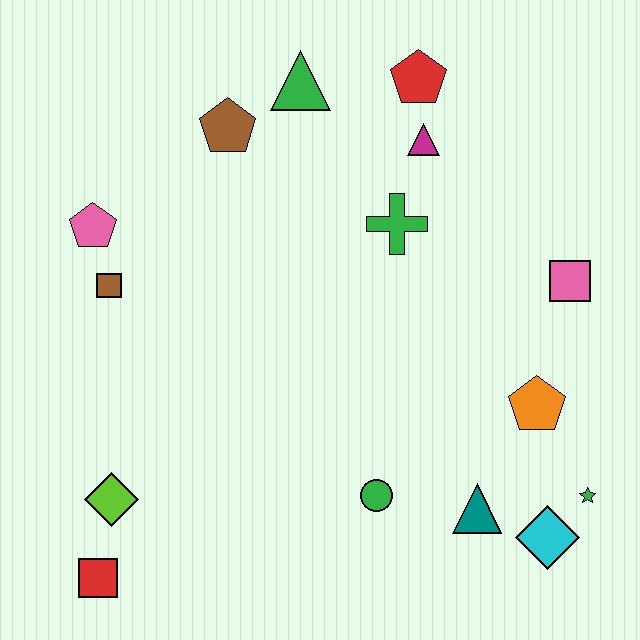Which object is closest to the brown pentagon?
The green triangle is closest to the brown pentagon.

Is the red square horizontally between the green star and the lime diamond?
No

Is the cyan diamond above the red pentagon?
No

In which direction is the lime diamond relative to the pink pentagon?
The lime diamond is below the pink pentagon.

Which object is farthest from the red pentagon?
The red square is farthest from the red pentagon.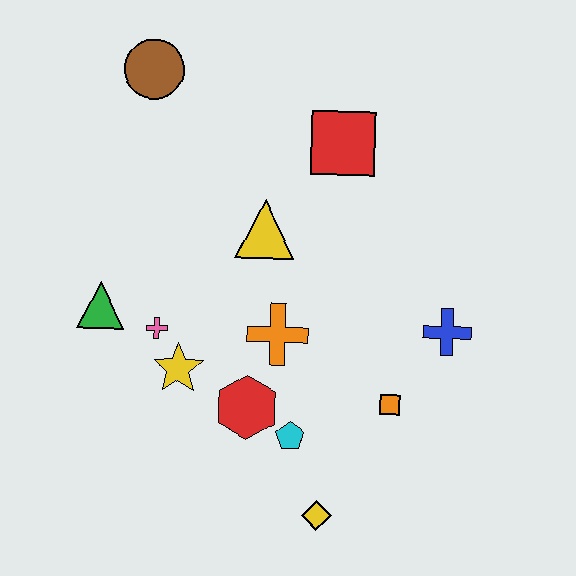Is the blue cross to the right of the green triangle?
Yes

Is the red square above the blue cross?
Yes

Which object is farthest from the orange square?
The brown circle is farthest from the orange square.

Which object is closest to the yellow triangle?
The orange cross is closest to the yellow triangle.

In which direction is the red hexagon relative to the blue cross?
The red hexagon is to the left of the blue cross.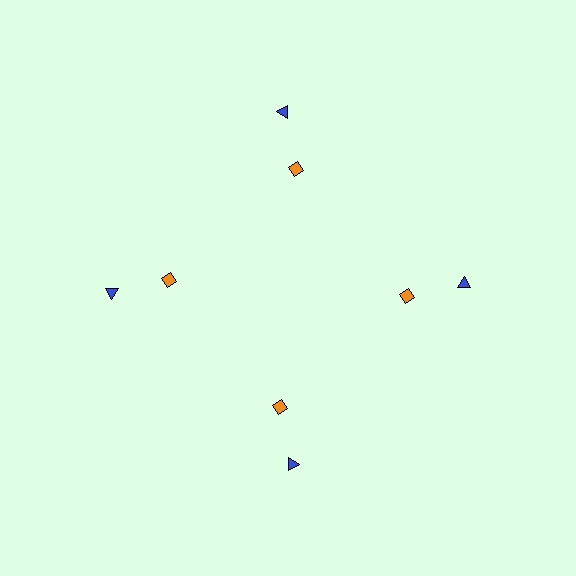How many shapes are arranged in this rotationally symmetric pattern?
There are 8 shapes, arranged in 4 groups of 2.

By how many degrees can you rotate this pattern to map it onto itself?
The pattern maps onto itself every 90 degrees of rotation.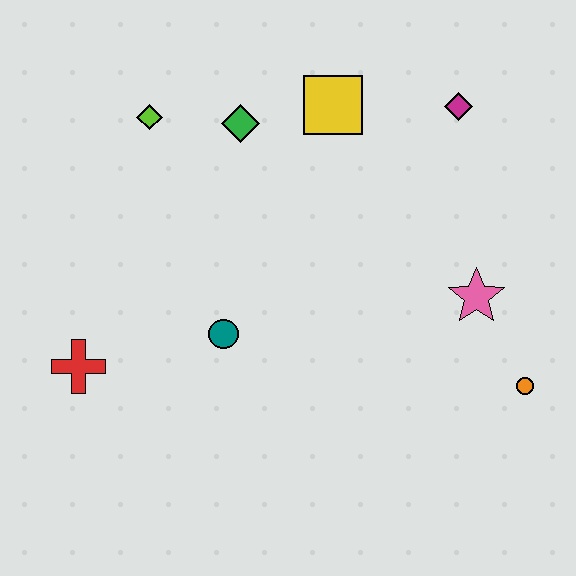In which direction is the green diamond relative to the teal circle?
The green diamond is above the teal circle.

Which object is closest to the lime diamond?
The green diamond is closest to the lime diamond.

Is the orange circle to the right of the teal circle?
Yes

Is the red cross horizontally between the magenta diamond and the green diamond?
No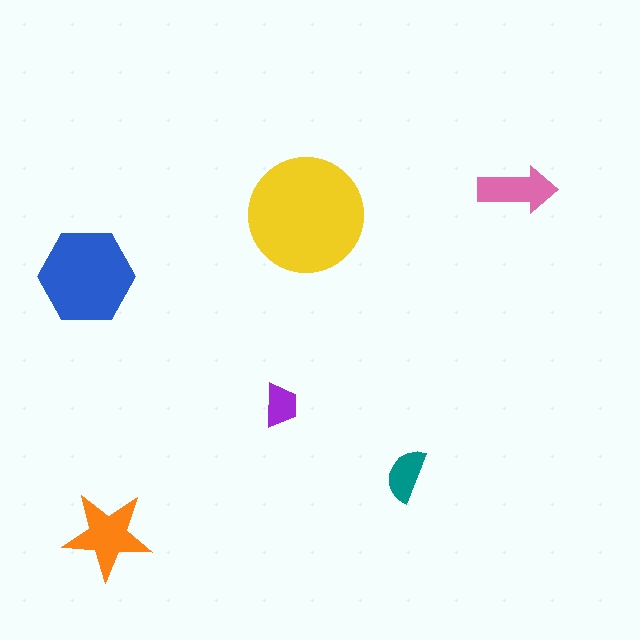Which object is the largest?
The yellow circle.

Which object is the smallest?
The purple trapezoid.